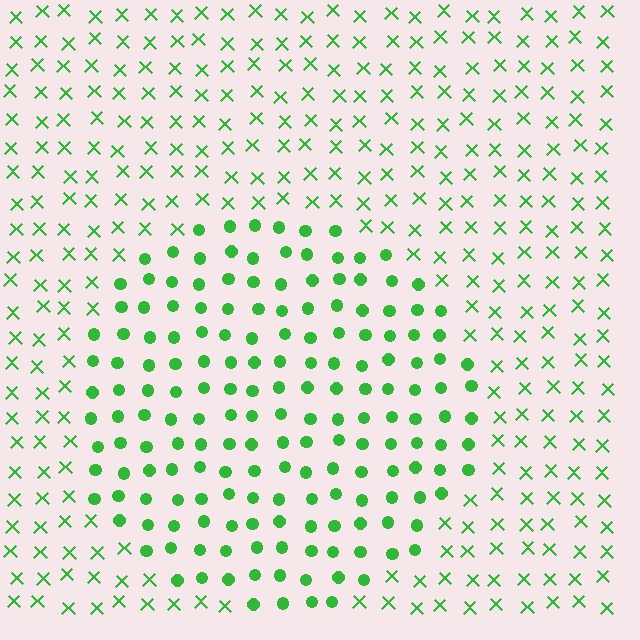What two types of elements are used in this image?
The image uses circles inside the circle region and X marks outside it.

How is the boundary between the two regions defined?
The boundary is defined by a change in element shape: circles inside vs. X marks outside. All elements share the same color and spacing.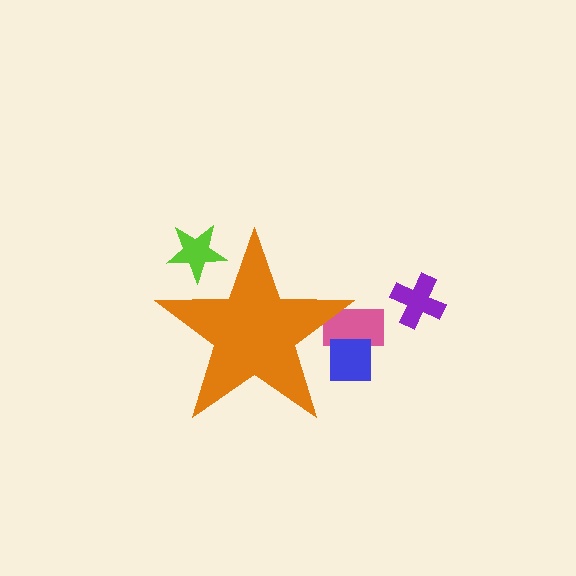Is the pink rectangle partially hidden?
Yes, the pink rectangle is partially hidden behind the orange star.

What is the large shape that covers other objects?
An orange star.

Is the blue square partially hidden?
Yes, the blue square is partially hidden behind the orange star.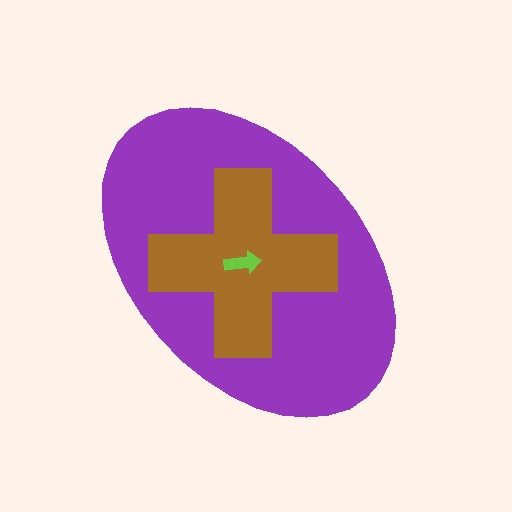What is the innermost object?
The lime arrow.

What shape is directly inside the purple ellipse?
The brown cross.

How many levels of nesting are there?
3.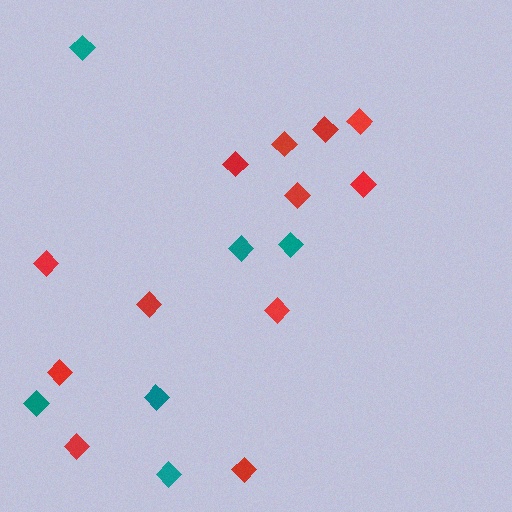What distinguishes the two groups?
There are 2 groups: one group of red diamonds (12) and one group of teal diamonds (6).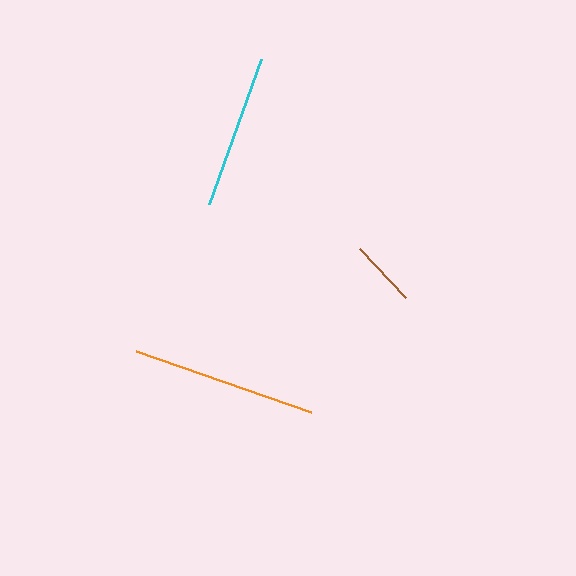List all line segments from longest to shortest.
From longest to shortest: orange, cyan, brown.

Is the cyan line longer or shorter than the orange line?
The orange line is longer than the cyan line.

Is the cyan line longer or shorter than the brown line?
The cyan line is longer than the brown line.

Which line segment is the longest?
The orange line is the longest at approximately 185 pixels.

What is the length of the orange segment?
The orange segment is approximately 185 pixels long.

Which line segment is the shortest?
The brown line is the shortest at approximately 66 pixels.